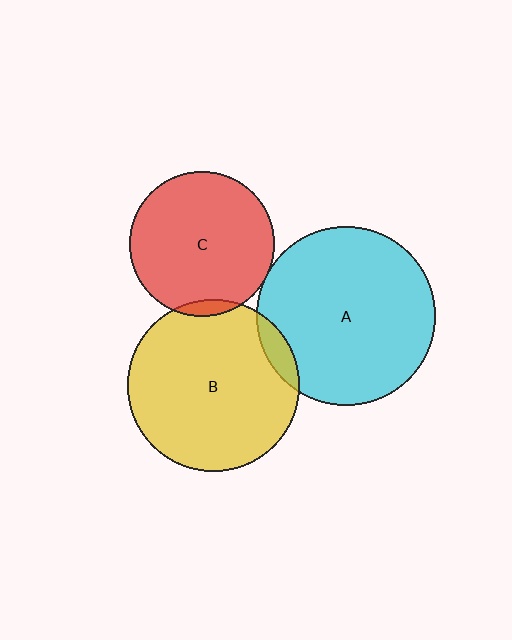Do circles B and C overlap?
Yes.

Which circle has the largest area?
Circle A (cyan).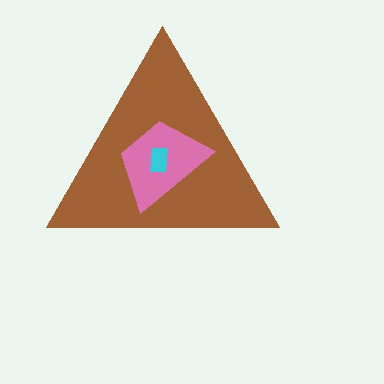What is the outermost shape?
The brown triangle.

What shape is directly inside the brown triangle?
The pink trapezoid.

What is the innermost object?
The cyan rectangle.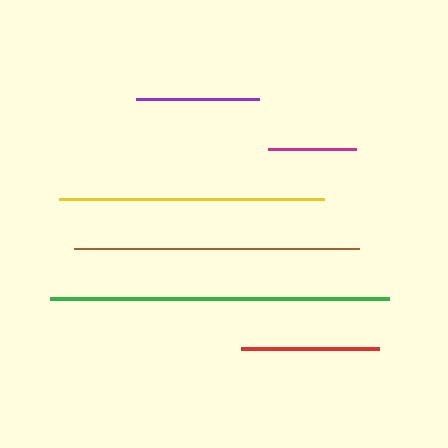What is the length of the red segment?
The red segment is approximately 138 pixels long.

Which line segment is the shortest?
The magenta line is the shortest at approximately 88 pixels.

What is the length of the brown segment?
The brown segment is approximately 285 pixels long.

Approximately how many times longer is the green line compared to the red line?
The green line is approximately 2.5 times the length of the red line.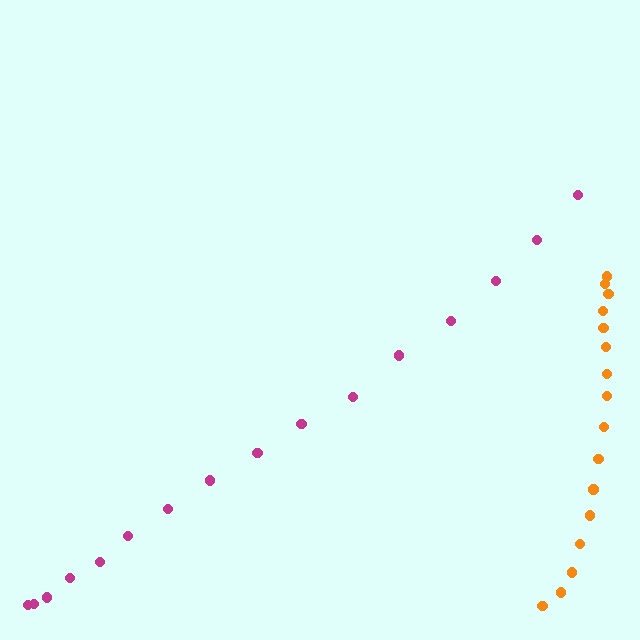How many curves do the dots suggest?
There are 2 distinct paths.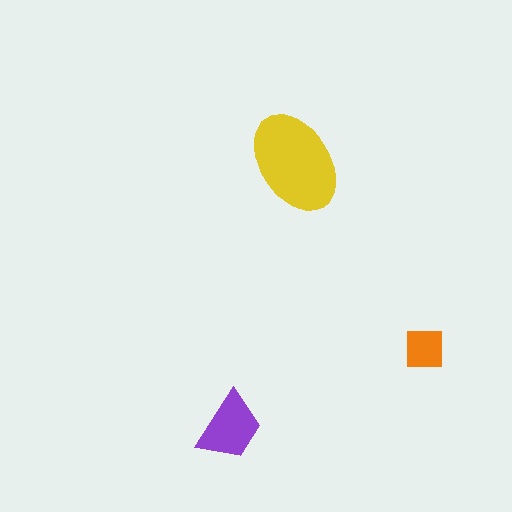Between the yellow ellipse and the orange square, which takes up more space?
The yellow ellipse.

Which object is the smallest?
The orange square.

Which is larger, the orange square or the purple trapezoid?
The purple trapezoid.